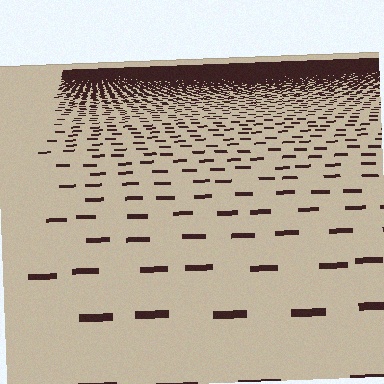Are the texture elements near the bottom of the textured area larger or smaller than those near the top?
Larger. Near the bottom, elements are closer to the viewer and appear at a bigger on-screen size.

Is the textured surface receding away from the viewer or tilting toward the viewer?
The surface is receding away from the viewer. Texture elements get smaller and denser toward the top.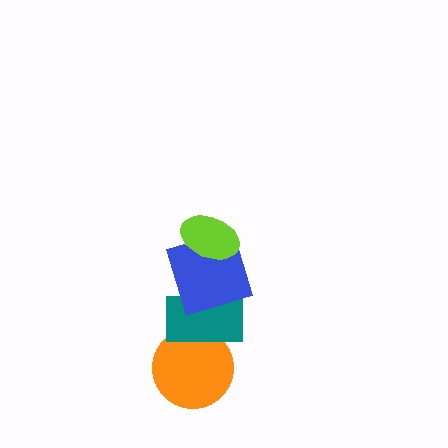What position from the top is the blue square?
The blue square is 2nd from the top.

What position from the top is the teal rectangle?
The teal rectangle is 3rd from the top.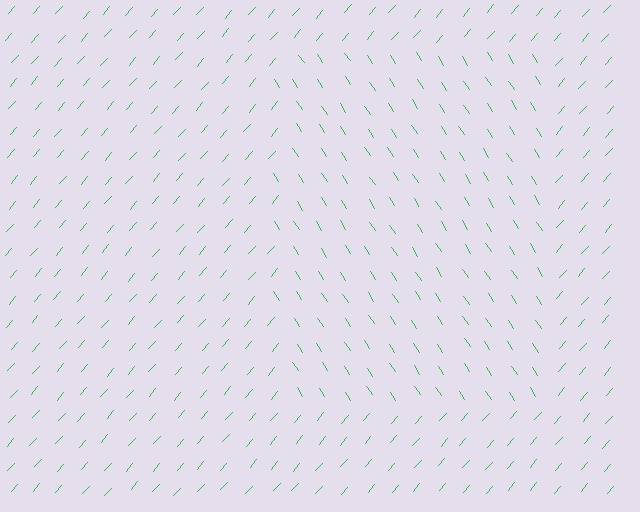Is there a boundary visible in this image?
Yes, there is a texture boundary formed by a change in line orientation.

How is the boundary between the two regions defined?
The boundary is defined purely by a change in line orientation (approximately 74 degrees difference). All lines are the same color and thickness.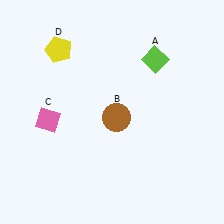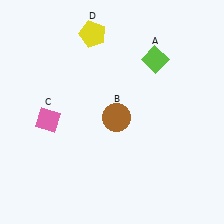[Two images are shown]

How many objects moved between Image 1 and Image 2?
1 object moved between the two images.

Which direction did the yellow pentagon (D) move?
The yellow pentagon (D) moved right.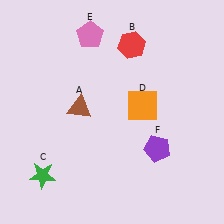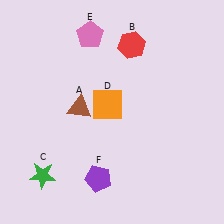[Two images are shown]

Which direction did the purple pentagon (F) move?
The purple pentagon (F) moved left.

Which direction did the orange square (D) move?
The orange square (D) moved left.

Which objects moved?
The objects that moved are: the orange square (D), the purple pentagon (F).